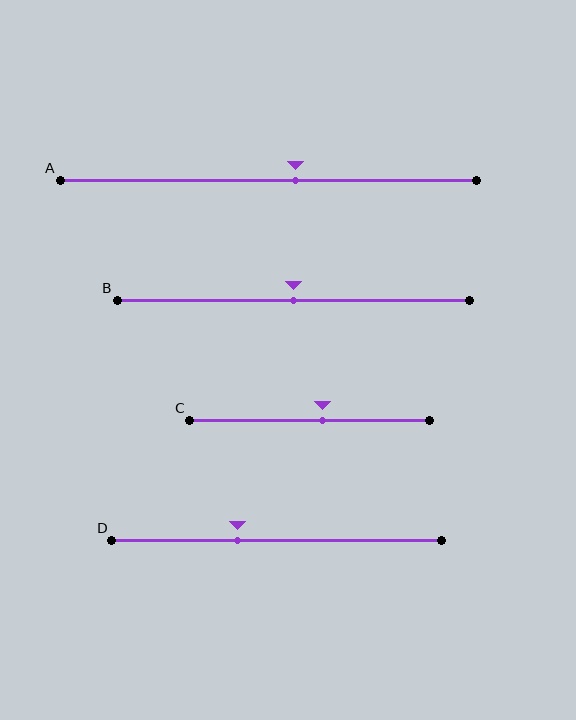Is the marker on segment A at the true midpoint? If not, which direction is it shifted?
No, the marker on segment A is shifted to the right by about 7% of the segment length.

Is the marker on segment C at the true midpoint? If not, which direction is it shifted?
No, the marker on segment C is shifted to the right by about 6% of the segment length.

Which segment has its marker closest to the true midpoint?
Segment B has its marker closest to the true midpoint.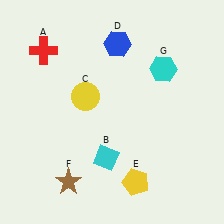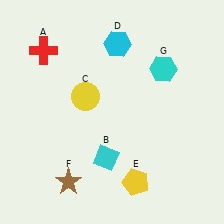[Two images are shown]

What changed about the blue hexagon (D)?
In Image 1, D is blue. In Image 2, it changed to cyan.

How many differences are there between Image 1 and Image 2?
There is 1 difference between the two images.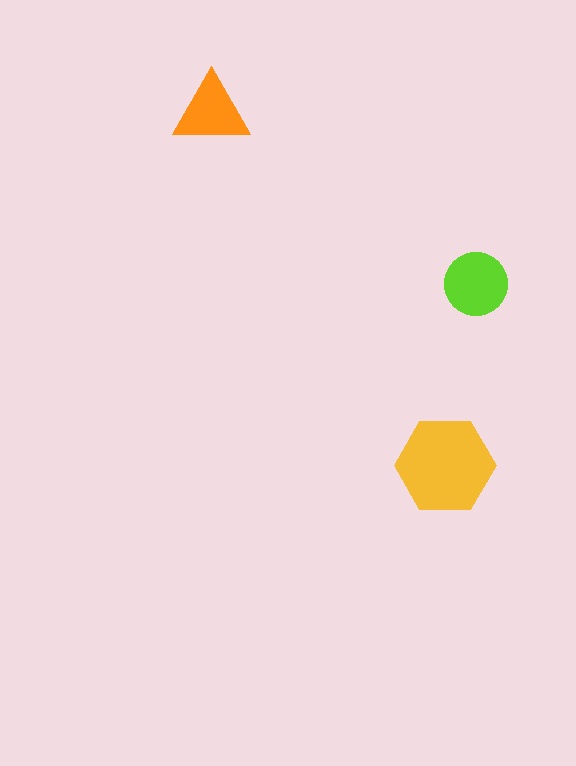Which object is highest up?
The orange triangle is topmost.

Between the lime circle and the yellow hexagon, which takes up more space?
The yellow hexagon.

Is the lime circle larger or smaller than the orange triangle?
Larger.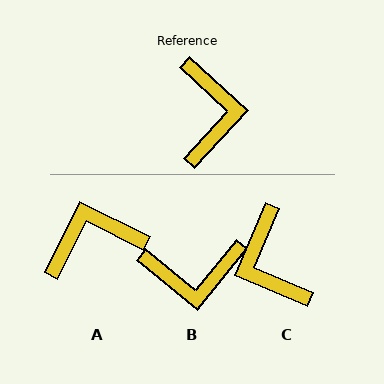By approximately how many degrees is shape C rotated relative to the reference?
Approximately 160 degrees clockwise.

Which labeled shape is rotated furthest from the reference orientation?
C, about 160 degrees away.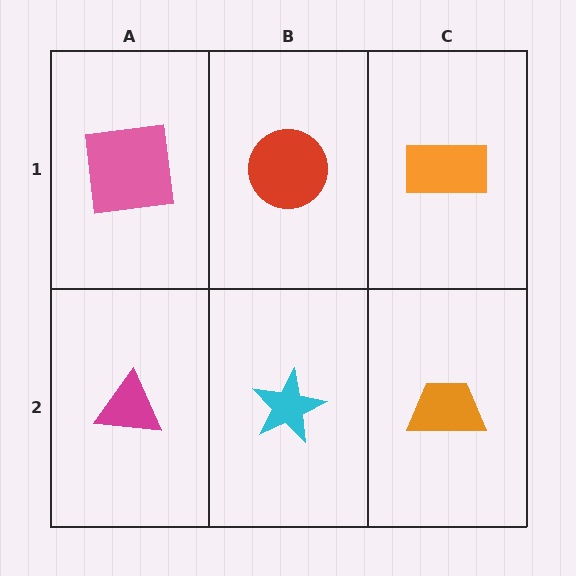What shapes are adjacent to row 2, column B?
A red circle (row 1, column B), a magenta triangle (row 2, column A), an orange trapezoid (row 2, column C).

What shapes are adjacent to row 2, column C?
An orange rectangle (row 1, column C), a cyan star (row 2, column B).